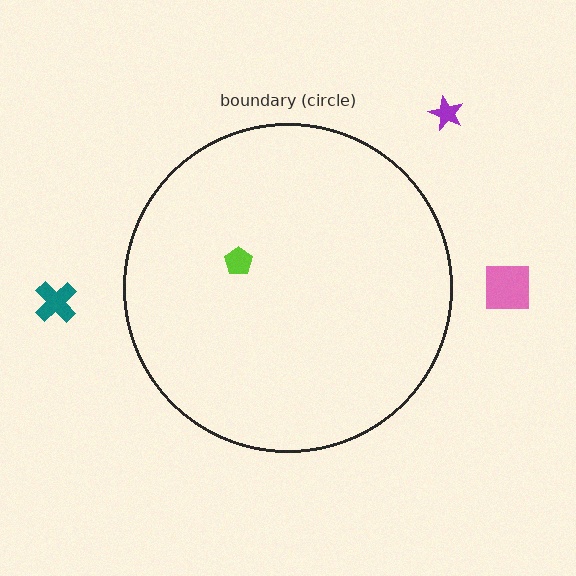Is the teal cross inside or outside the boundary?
Outside.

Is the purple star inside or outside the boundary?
Outside.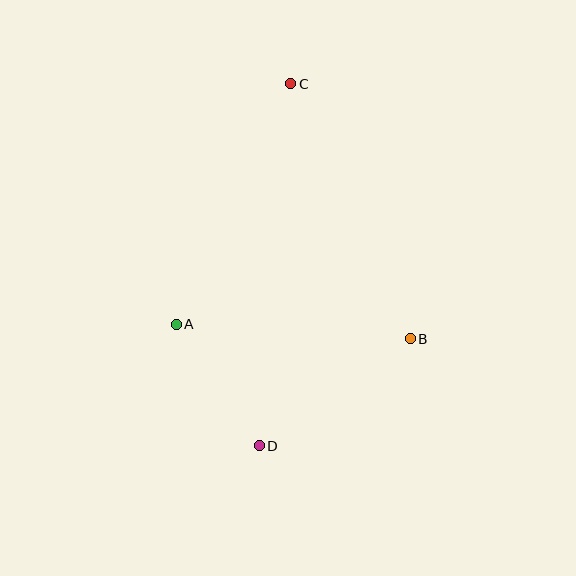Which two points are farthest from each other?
Points C and D are farthest from each other.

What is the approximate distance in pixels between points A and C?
The distance between A and C is approximately 267 pixels.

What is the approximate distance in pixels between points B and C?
The distance between B and C is approximately 282 pixels.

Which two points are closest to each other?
Points A and D are closest to each other.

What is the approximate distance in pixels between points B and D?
The distance between B and D is approximately 185 pixels.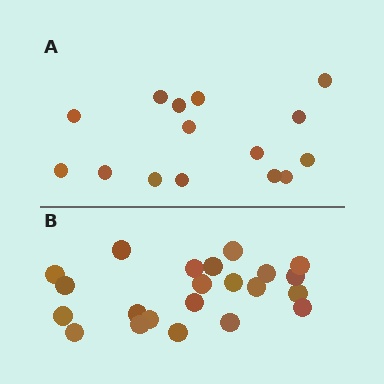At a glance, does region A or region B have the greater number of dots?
Region B (the bottom region) has more dots.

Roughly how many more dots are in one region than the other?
Region B has roughly 8 or so more dots than region A.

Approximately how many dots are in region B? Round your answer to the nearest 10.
About 20 dots. (The exact count is 22, which rounds to 20.)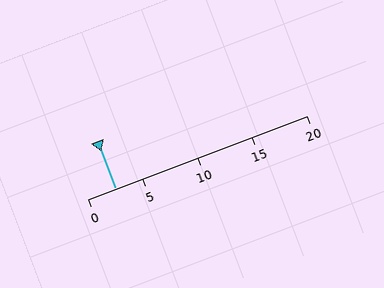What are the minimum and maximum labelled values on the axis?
The axis runs from 0 to 20.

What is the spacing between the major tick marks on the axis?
The major ticks are spaced 5 apart.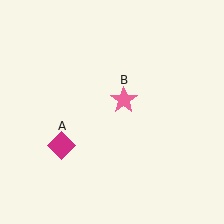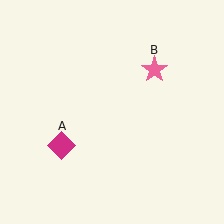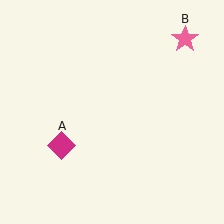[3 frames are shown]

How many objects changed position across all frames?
1 object changed position: pink star (object B).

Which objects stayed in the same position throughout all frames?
Magenta diamond (object A) remained stationary.